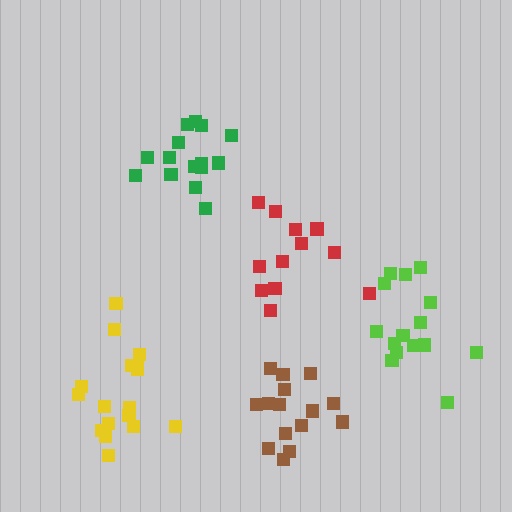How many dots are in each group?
Group 1: 15 dots, Group 2: 15 dots, Group 3: 12 dots, Group 4: 17 dots, Group 5: 15 dots (74 total).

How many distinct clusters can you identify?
There are 5 distinct clusters.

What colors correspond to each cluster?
The clusters are colored: green, lime, red, yellow, brown.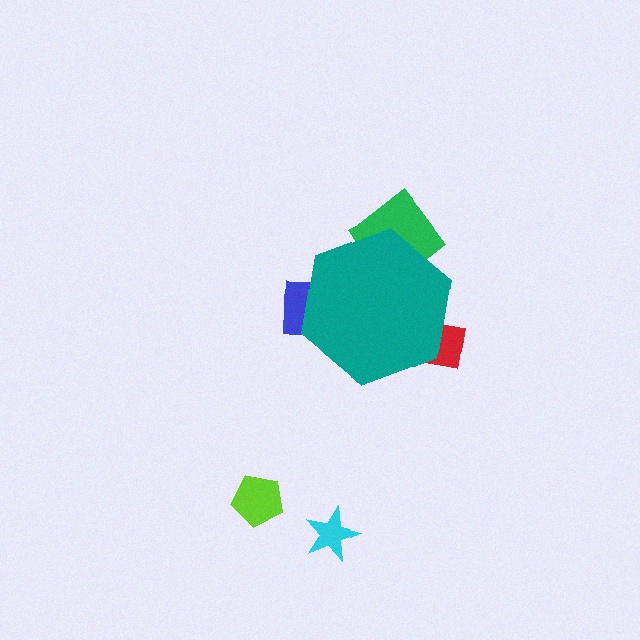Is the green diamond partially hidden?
Yes, the green diamond is partially hidden behind the teal hexagon.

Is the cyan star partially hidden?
No, the cyan star is fully visible.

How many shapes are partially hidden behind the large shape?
3 shapes are partially hidden.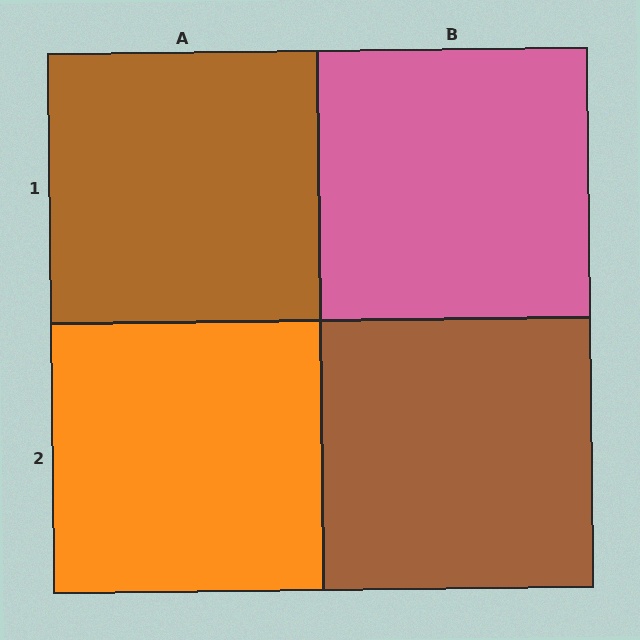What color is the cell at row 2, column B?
Brown.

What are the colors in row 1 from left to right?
Brown, pink.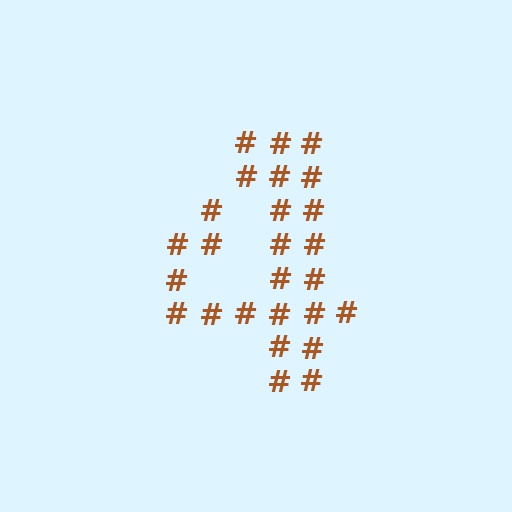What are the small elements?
The small elements are hash symbols.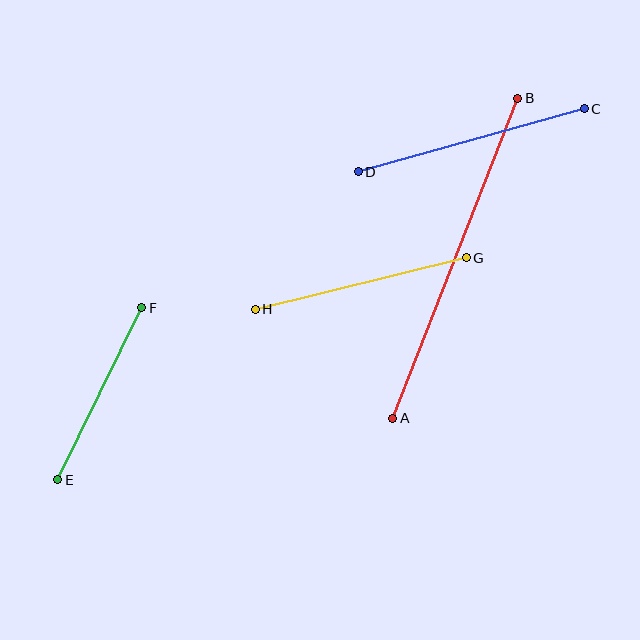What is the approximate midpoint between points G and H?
The midpoint is at approximately (361, 284) pixels.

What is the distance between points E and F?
The distance is approximately 191 pixels.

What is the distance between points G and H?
The distance is approximately 218 pixels.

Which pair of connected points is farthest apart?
Points A and B are farthest apart.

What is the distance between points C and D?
The distance is approximately 234 pixels.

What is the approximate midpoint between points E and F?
The midpoint is at approximately (100, 394) pixels.